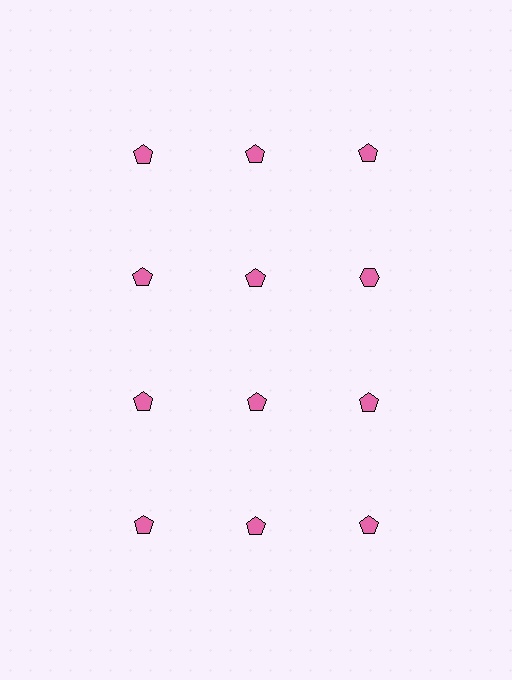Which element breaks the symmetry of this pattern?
The pink hexagon in the second row, center column breaks the symmetry. All other shapes are pink pentagons.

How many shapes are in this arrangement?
There are 12 shapes arranged in a grid pattern.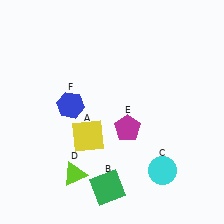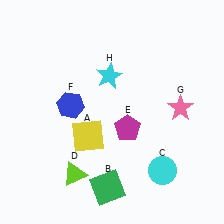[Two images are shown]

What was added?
A pink star (G), a cyan star (H) were added in Image 2.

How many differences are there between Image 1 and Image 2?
There are 2 differences between the two images.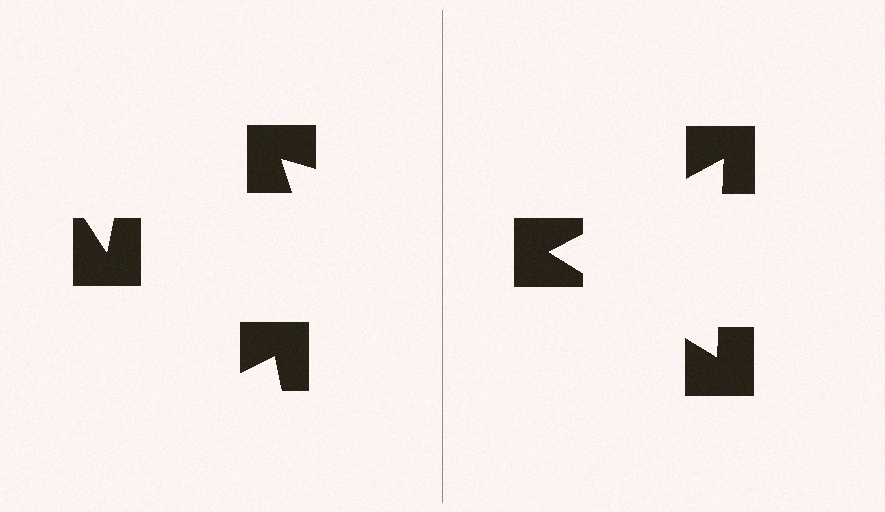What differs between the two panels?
The notched squares are positioned identically on both sides; only the wedge orientations differ. On the right they align to a triangle; on the left they are misaligned.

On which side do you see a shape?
An illusory triangle appears on the right side. On the left side the wedge cuts are rotated, so no coherent shape forms.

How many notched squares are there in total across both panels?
6 — 3 on each side.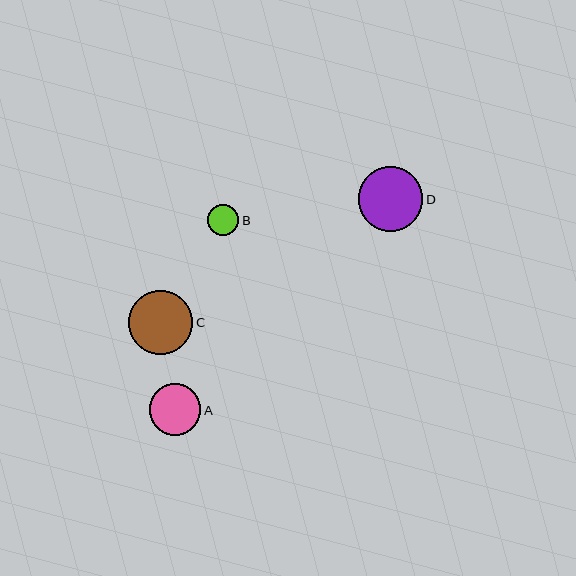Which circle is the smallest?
Circle B is the smallest with a size of approximately 31 pixels.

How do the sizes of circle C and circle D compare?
Circle C and circle D are approximately the same size.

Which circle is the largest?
Circle C is the largest with a size of approximately 64 pixels.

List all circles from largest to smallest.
From largest to smallest: C, D, A, B.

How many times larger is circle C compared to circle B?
Circle C is approximately 2.1 times the size of circle B.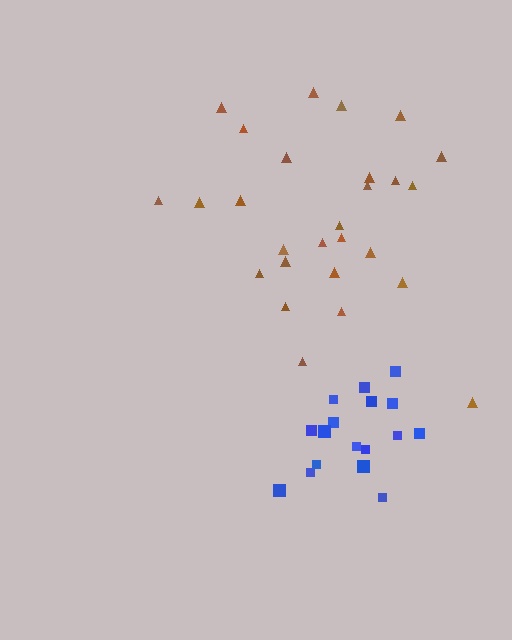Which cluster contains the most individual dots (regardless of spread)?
Brown (27).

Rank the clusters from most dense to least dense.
blue, brown.